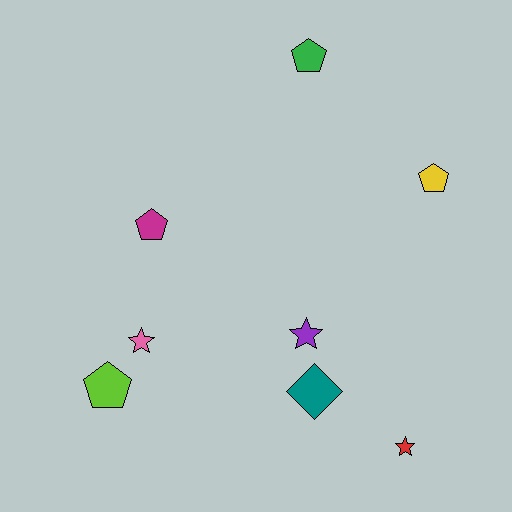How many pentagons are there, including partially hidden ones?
There are 4 pentagons.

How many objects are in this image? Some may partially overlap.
There are 8 objects.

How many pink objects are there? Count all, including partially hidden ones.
There is 1 pink object.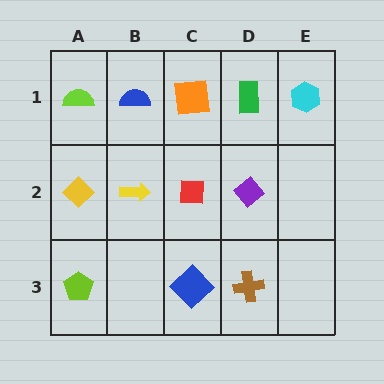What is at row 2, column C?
A red square.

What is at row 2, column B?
A yellow arrow.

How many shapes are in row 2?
4 shapes.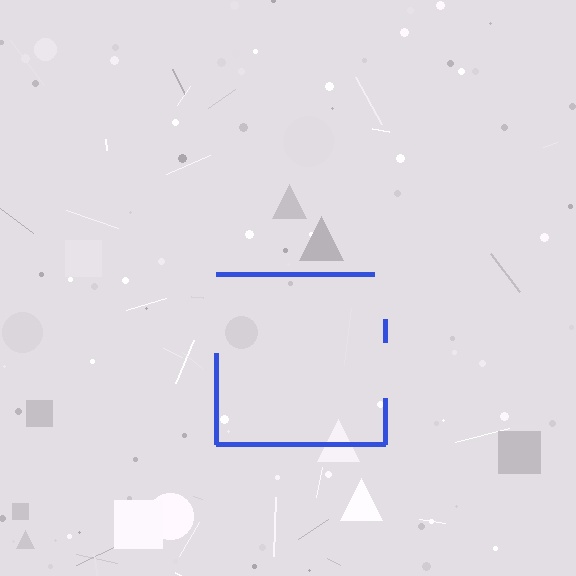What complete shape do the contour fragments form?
The contour fragments form a square.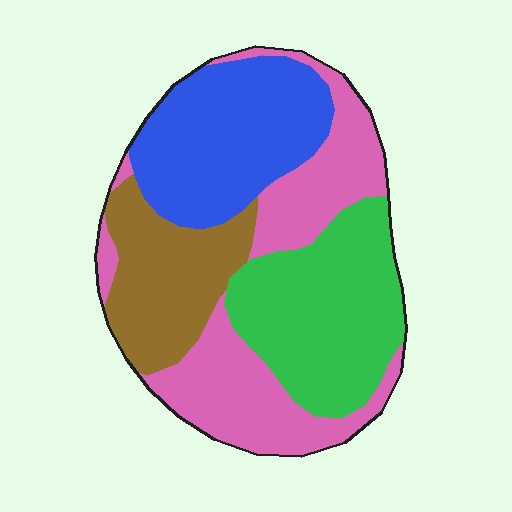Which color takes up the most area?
Pink, at roughly 30%.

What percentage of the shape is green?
Green takes up between a quarter and a half of the shape.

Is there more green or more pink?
Pink.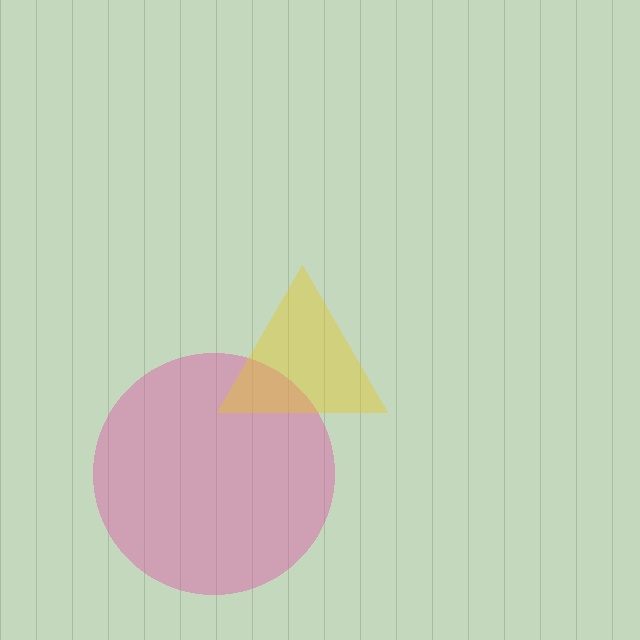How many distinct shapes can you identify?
There are 2 distinct shapes: a pink circle, a yellow triangle.